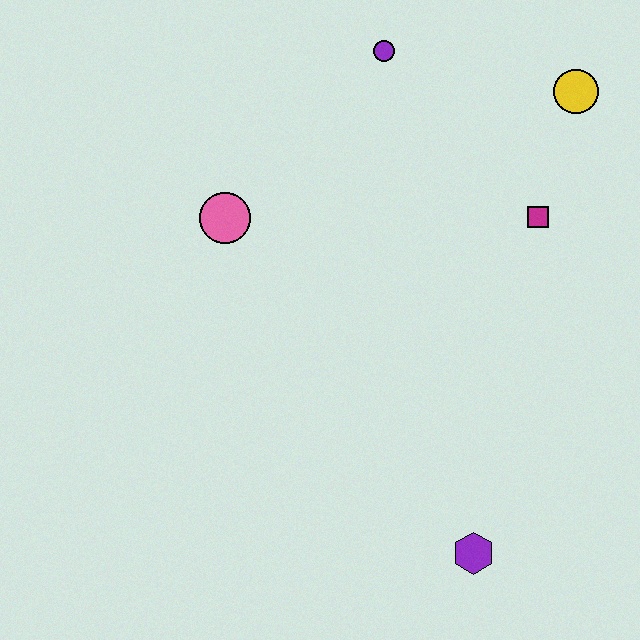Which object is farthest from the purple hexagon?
The purple circle is farthest from the purple hexagon.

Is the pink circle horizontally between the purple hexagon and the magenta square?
No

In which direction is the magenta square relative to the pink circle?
The magenta square is to the right of the pink circle.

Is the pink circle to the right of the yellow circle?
No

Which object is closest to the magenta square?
The yellow circle is closest to the magenta square.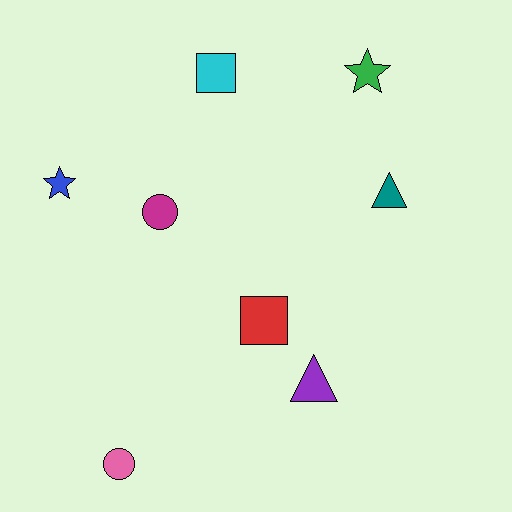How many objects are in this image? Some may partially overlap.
There are 8 objects.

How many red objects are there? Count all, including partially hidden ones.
There is 1 red object.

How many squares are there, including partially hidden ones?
There are 2 squares.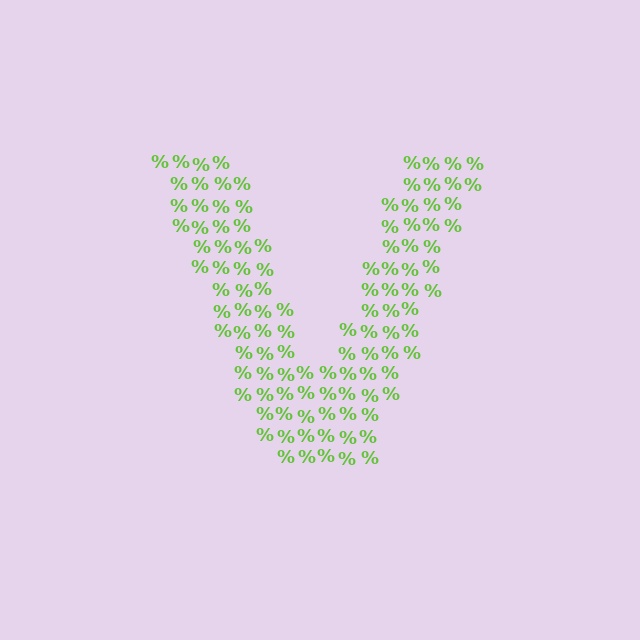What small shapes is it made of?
It is made of small percent signs.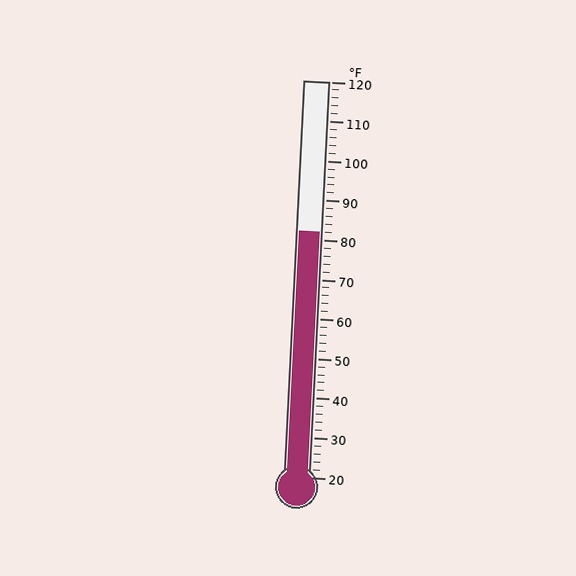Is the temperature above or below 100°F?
The temperature is below 100°F.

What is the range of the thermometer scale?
The thermometer scale ranges from 20°F to 120°F.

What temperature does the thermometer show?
The thermometer shows approximately 82°F.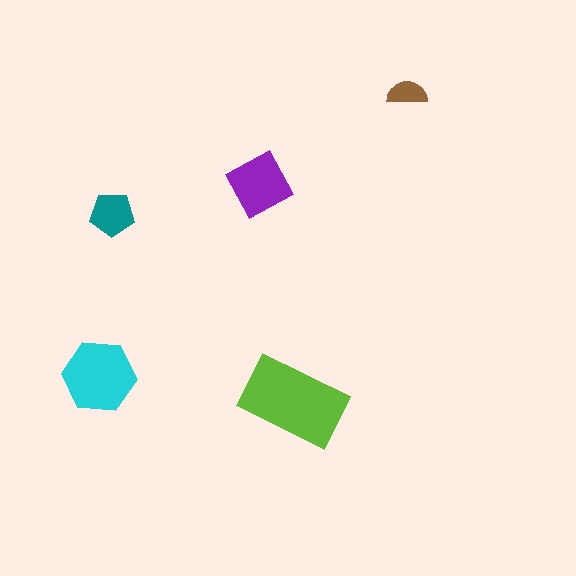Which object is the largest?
The lime rectangle.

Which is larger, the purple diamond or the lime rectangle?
The lime rectangle.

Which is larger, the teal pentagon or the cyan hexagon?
The cyan hexagon.